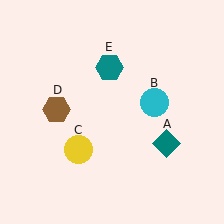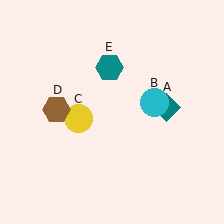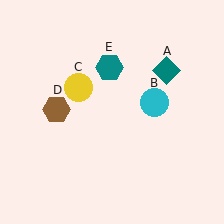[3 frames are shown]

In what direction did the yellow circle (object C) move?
The yellow circle (object C) moved up.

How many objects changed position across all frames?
2 objects changed position: teal diamond (object A), yellow circle (object C).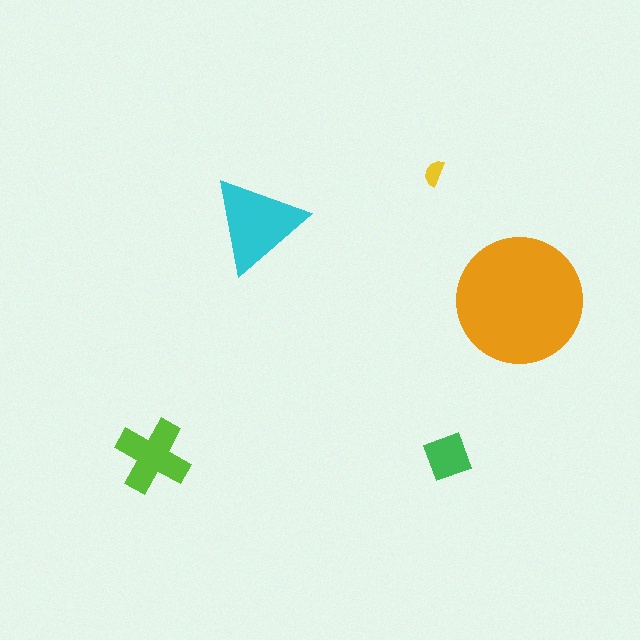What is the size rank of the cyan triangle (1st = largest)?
2nd.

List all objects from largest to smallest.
The orange circle, the cyan triangle, the lime cross, the green diamond, the yellow semicircle.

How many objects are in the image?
There are 5 objects in the image.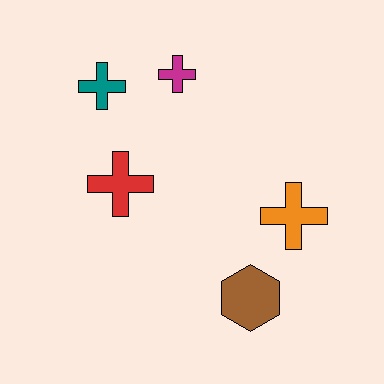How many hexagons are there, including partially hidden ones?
There is 1 hexagon.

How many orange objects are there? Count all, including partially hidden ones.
There is 1 orange object.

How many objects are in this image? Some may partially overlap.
There are 5 objects.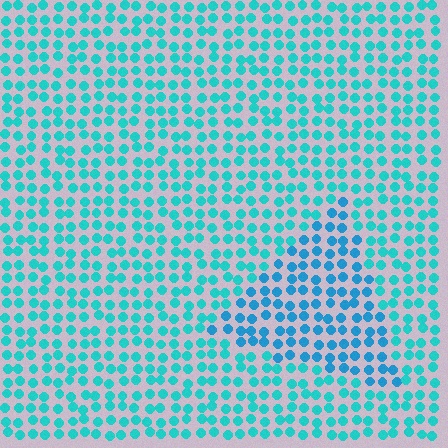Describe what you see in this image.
The image is filled with small cyan elements in a uniform arrangement. A triangle-shaped region is visible where the elements are tinted to a slightly different hue, forming a subtle color boundary.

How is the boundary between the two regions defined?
The boundary is defined purely by a slight shift in hue (about 22 degrees). Spacing, size, and orientation are identical on both sides.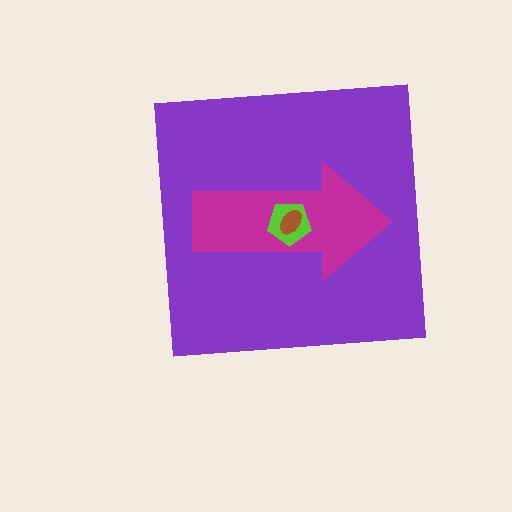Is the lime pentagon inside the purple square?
Yes.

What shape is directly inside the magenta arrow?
The lime pentagon.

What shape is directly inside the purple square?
The magenta arrow.